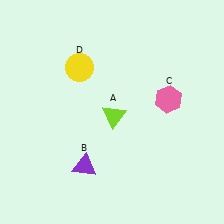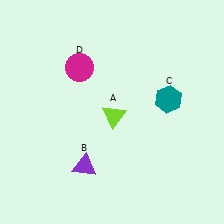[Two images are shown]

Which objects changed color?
C changed from pink to teal. D changed from yellow to magenta.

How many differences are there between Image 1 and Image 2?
There are 2 differences between the two images.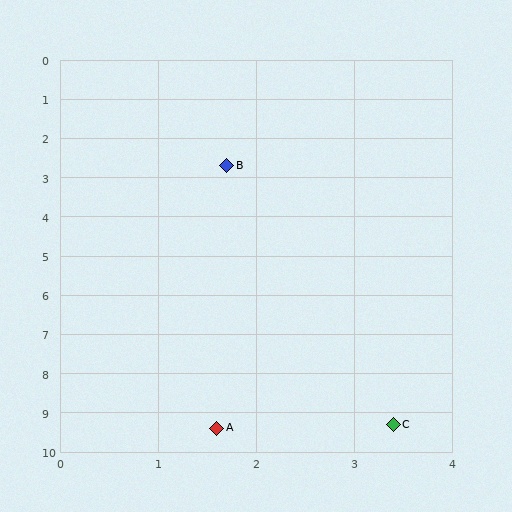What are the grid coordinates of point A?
Point A is at approximately (1.6, 9.4).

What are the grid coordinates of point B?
Point B is at approximately (1.7, 2.7).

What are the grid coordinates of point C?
Point C is at approximately (3.4, 9.3).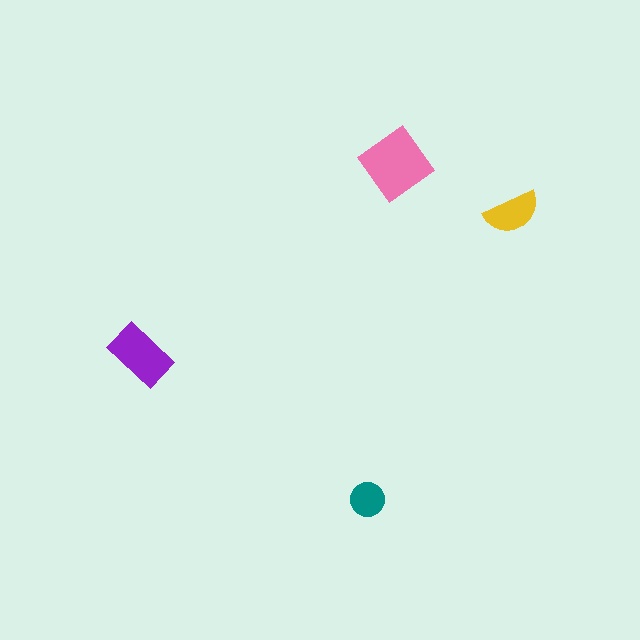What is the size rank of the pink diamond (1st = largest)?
1st.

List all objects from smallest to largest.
The teal circle, the yellow semicircle, the purple rectangle, the pink diamond.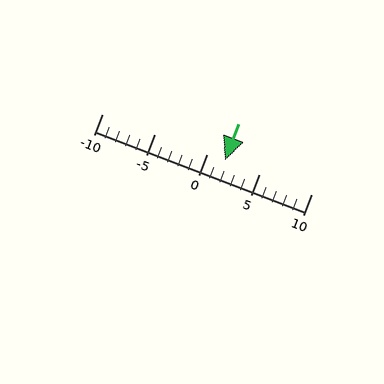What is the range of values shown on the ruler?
The ruler shows values from -10 to 10.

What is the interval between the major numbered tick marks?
The major tick marks are spaced 5 units apart.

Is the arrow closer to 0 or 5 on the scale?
The arrow is closer to 0.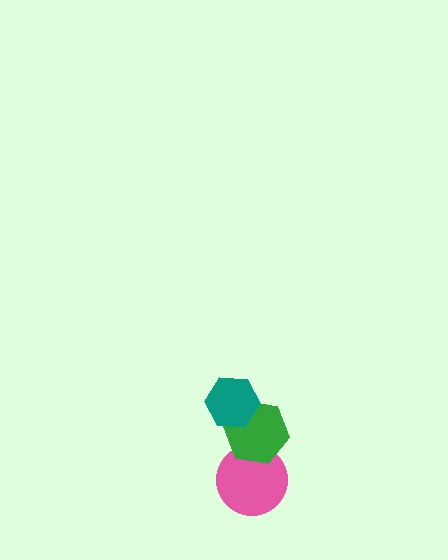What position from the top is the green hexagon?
The green hexagon is 2nd from the top.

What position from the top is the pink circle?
The pink circle is 3rd from the top.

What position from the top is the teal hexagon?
The teal hexagon is 1st from the top.